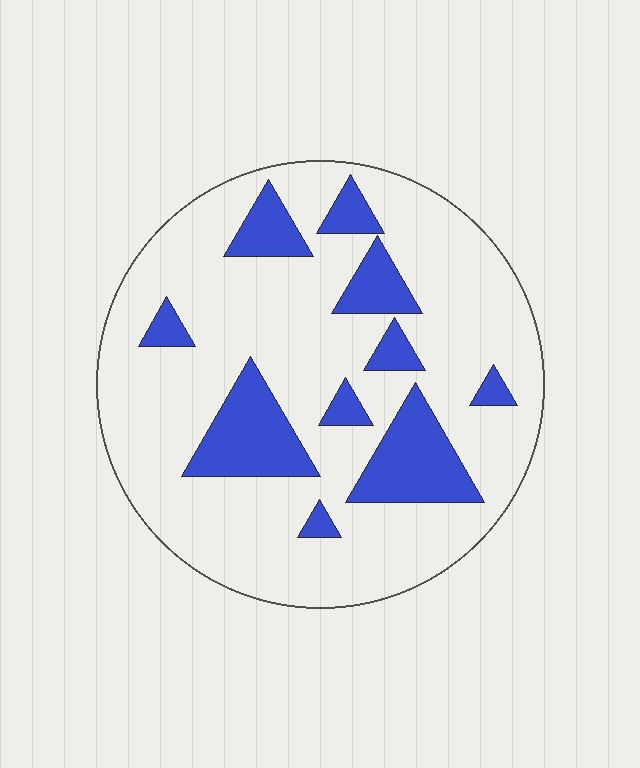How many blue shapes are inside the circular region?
10.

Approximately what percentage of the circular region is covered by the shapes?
Approximately 20%.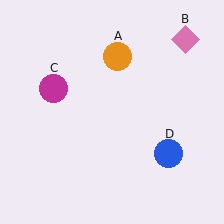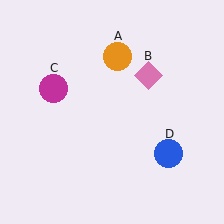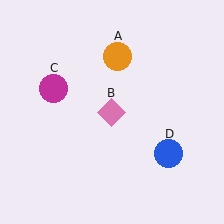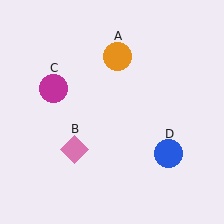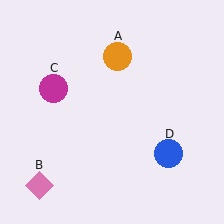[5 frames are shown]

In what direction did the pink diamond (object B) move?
The pink diamond (object B) moved down and to the left.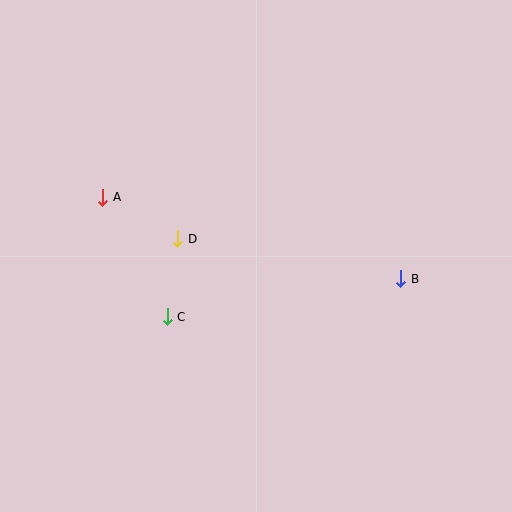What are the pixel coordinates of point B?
Point B is at (401, 279).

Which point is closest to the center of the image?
Point D at (178, 239) is closest to the center.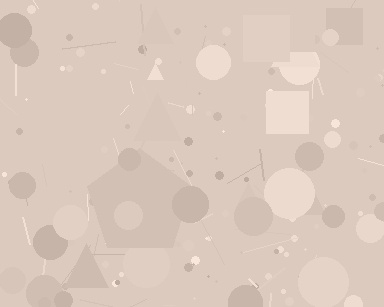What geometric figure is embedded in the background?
A pentagon is embedded in the background.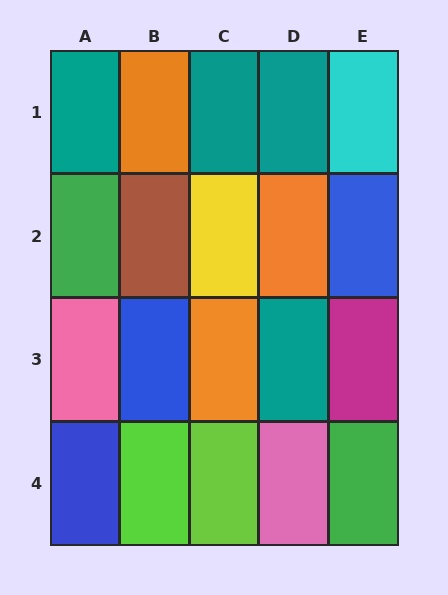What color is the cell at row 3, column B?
Blue.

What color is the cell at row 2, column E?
Blue.